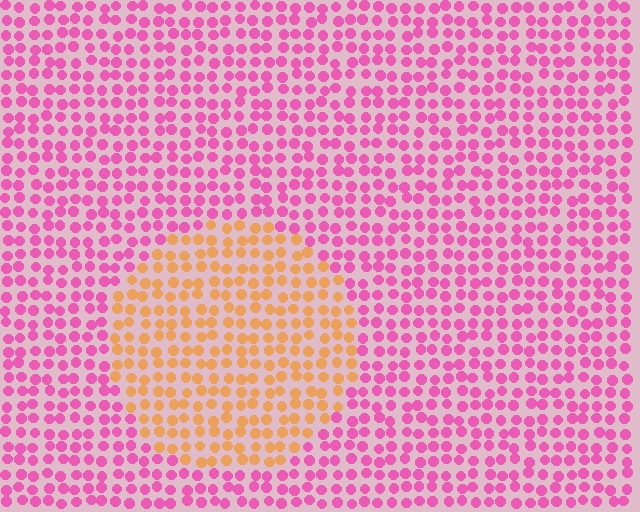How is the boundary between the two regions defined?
The boundary is defined purely by a slight shift in hue (about 67 degrees). Spacing, size, and orientation are identical on both sides.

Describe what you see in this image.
The image is filled with small pink elements in a uniform arrangement. A circle-shaped region is visible where the elements are tinted to a slightly different hue, forming a subtle color boundary.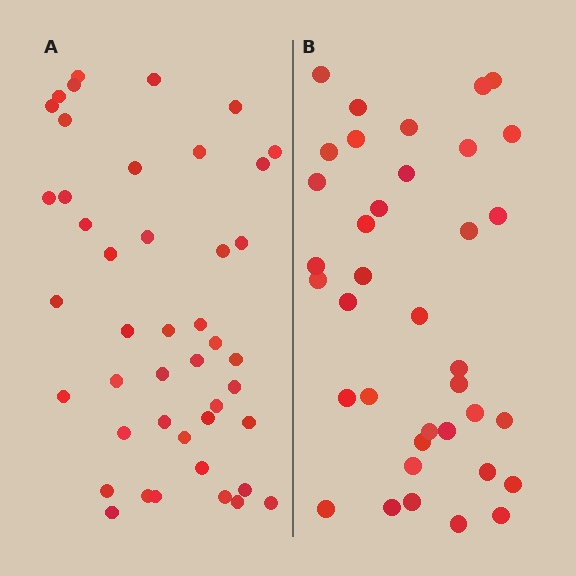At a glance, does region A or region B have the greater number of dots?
Region A (the left region) has more dots.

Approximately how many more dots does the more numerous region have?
Region A has roughly 8 or so more dots than region B.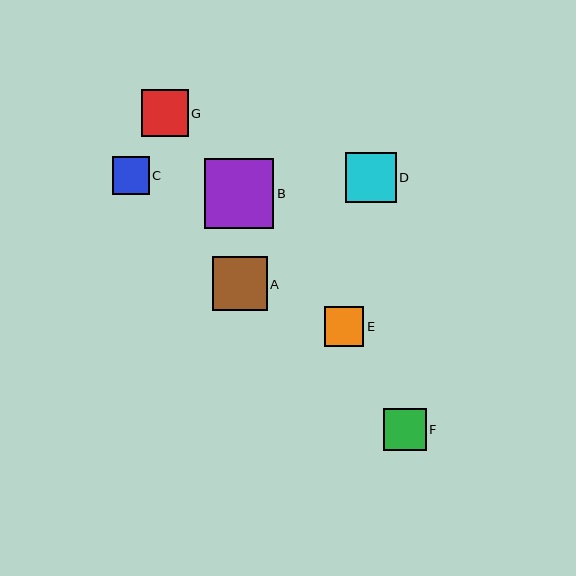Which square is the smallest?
Square C is the smallest with a size of approximately 37 pixels.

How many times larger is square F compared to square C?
Square F is approximately 1.2 times the size of square C.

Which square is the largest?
Square B is the largest with a size of approximately 70 pixels.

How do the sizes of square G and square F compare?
Square G and square F are approximately the same size.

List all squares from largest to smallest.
From largest to smallest: B, A, D, G, F, E, C.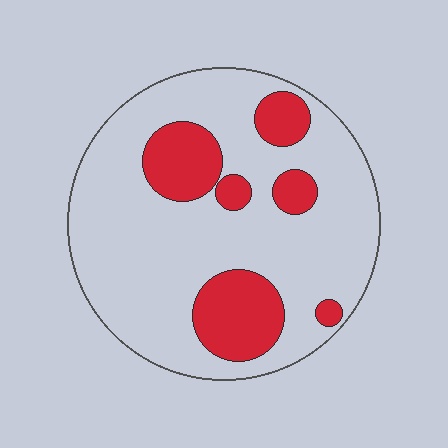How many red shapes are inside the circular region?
6.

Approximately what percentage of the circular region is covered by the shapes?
Approximately 25%.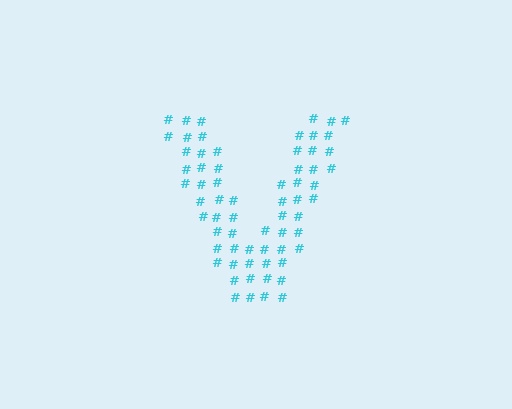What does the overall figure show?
The overall figure shows the letter V.